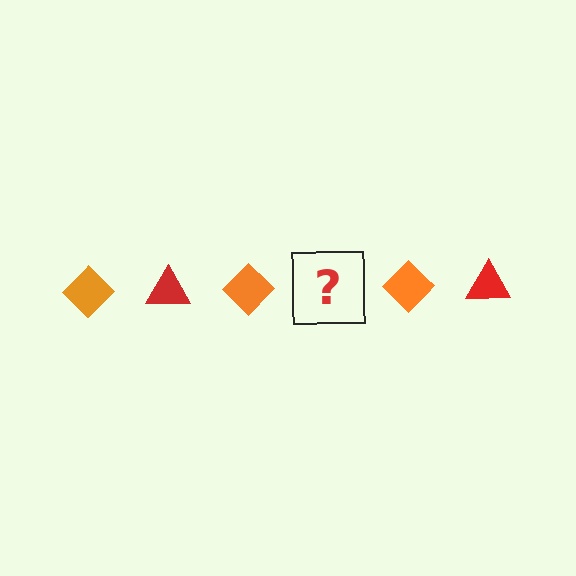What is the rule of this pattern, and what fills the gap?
The rule is that the pattern alternates between orange diamond and red triangle. The gap should be filled with a red triangle.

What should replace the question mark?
The question mark should be replaced with a red triangle.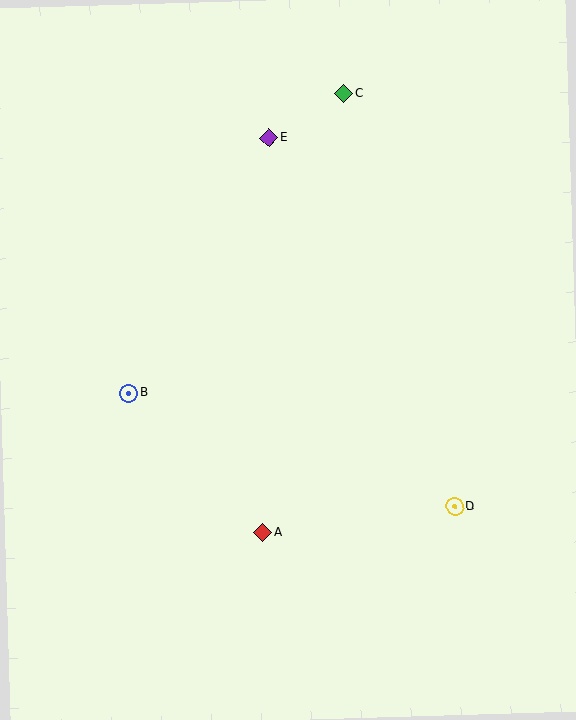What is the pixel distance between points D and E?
The distance between D and E is 412 pixels.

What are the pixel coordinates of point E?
Point E is at (269, 138).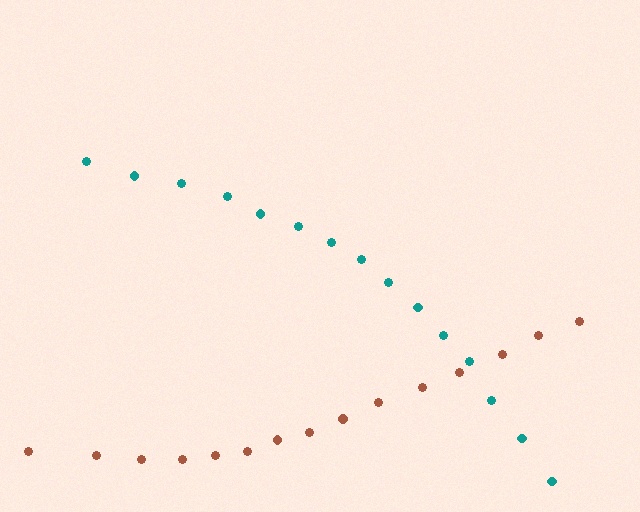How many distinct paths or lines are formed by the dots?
There are 2 distinct paths.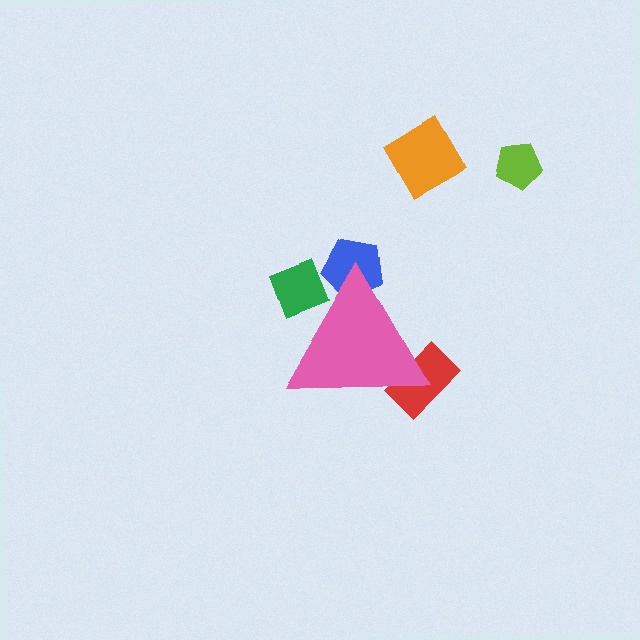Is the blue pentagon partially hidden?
Yes, the blue pentagon is partially hidden behind the pink triangle.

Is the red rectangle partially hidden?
Yes, the red rectangle is partially hidden behind the pink triangle.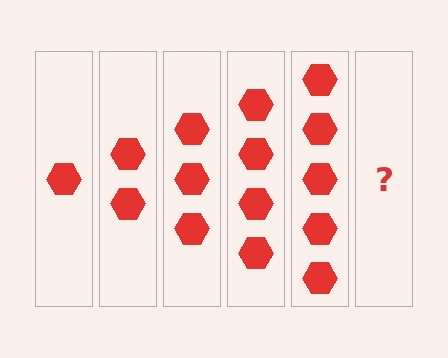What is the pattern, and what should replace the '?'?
The pattern is that each step adds one more hexagon. The '?' should be 6 hexagons.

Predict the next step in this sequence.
The next step is 6 hexagons.